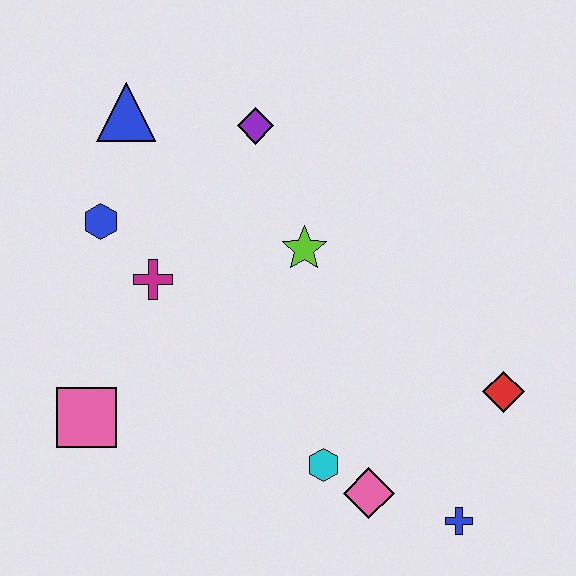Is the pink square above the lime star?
No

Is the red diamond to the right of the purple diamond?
Yes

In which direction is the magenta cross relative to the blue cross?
The magenta cross is to the left of the blue cross.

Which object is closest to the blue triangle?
The blue hexagon is closest to the blue triangle.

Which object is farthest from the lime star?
The blue cross is farthest from the lime star.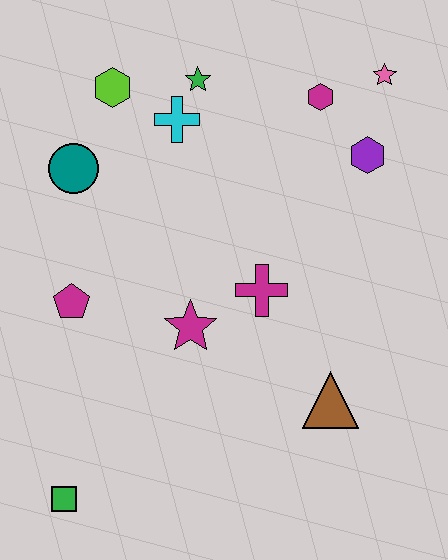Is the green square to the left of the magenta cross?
Yes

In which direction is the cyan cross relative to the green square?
The cyan cross is above the green square.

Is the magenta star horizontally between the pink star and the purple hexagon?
No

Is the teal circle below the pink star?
Yes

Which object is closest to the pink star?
The magenta hexagon is closest to the pink star.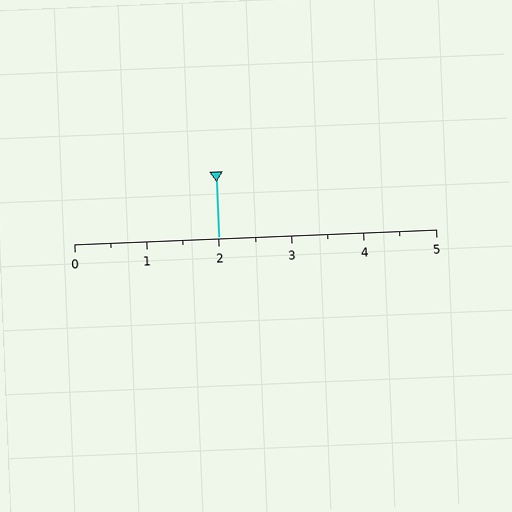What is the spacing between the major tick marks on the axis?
The major ticks are spaced 1 apart.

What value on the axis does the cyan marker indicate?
The marker indicates approximately 2.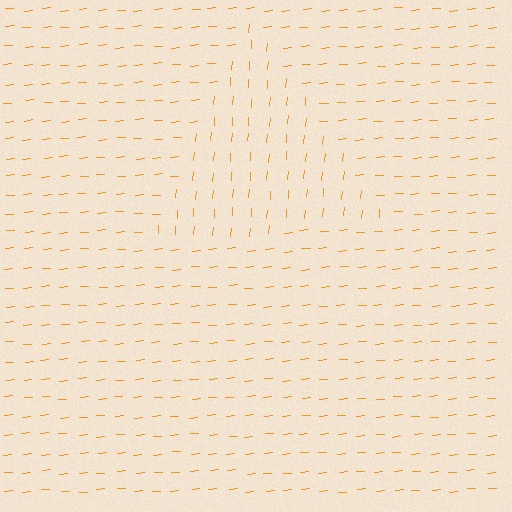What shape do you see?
I see a triangle.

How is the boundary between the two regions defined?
The boundary is defined purely by a change in line orientation (approximately 80 degrees difference). All lines are the same color and thickness.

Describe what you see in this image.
The image is filled with small orange line segments. A triangle region in the image has lines oriented differently from the surrounding lines, creating a visible texture boundary.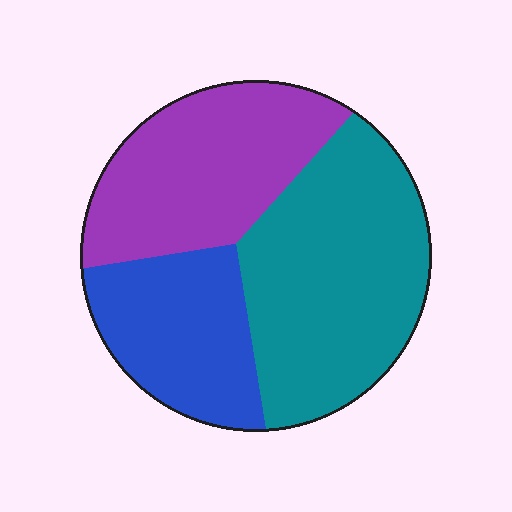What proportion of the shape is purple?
Purple covers about 30% of the shape.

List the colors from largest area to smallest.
From largest to smallest: teal, purple, blue.